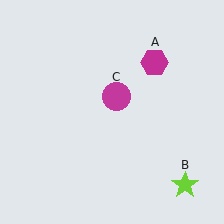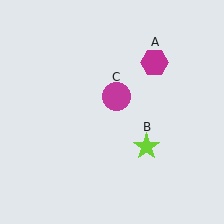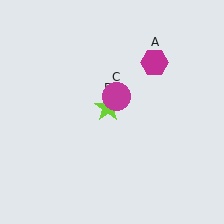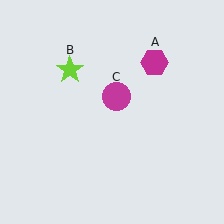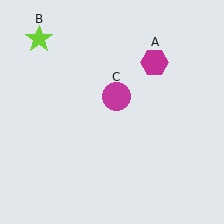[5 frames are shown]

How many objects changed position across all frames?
1 object changed position: lime star (object B).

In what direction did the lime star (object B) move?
The lime star (object B) moved up and to the left.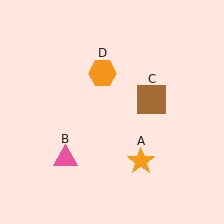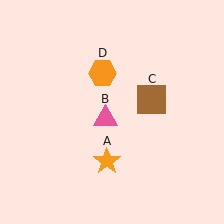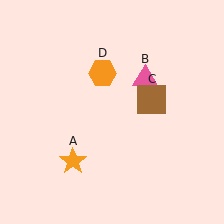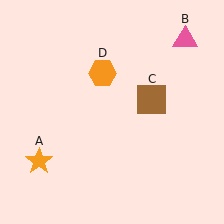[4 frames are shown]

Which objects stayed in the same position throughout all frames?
Brown square (object C) and orange hexagon (object D) remained stationary.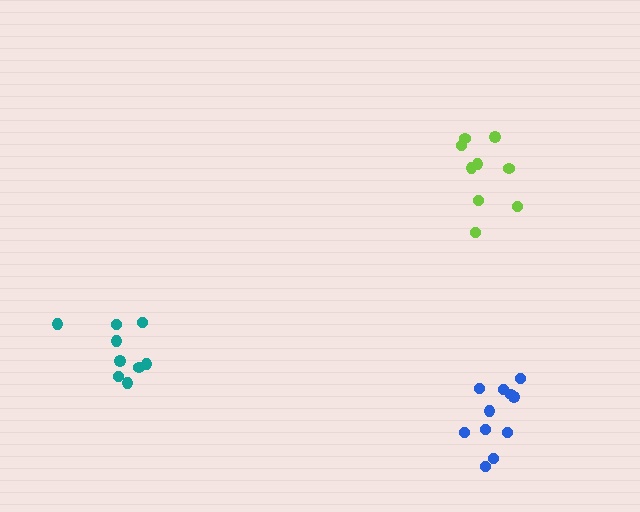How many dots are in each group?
Group 1: 9 dots, Group 2: 9 dots, Group 3: 11 dots (29 total).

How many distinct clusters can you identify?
There are 3 distinct clusters.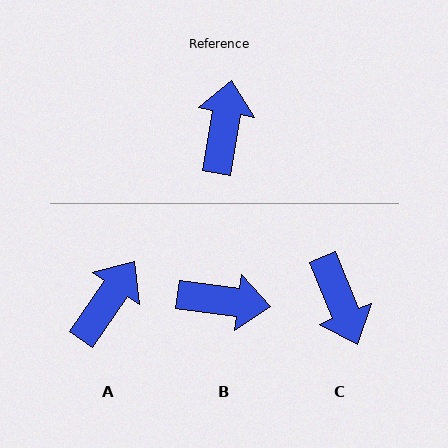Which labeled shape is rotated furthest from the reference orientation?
C, about 149 degrees away.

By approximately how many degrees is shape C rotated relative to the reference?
Approximately 149 degrees clockwise.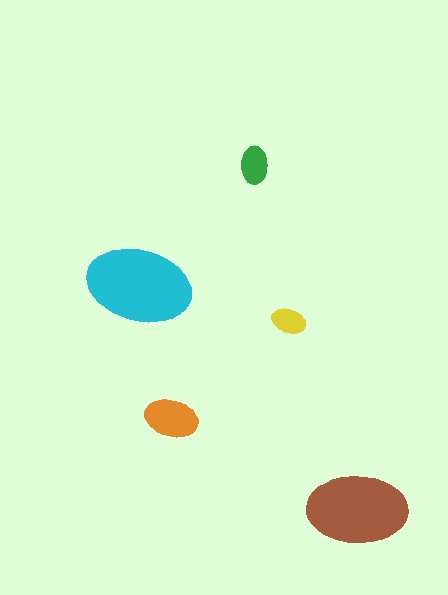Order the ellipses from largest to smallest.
the cyan one, the brown one, the orange one, the green one, the yellow one.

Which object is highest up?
The green ellipse is topmost.